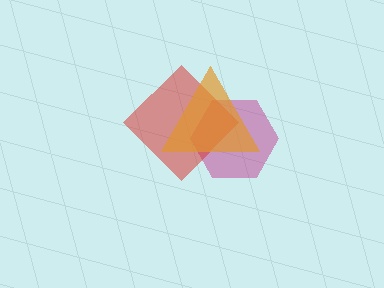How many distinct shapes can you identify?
There are 3 distinct shapes: a magenta hexagon, a red diamond, an orange triangle.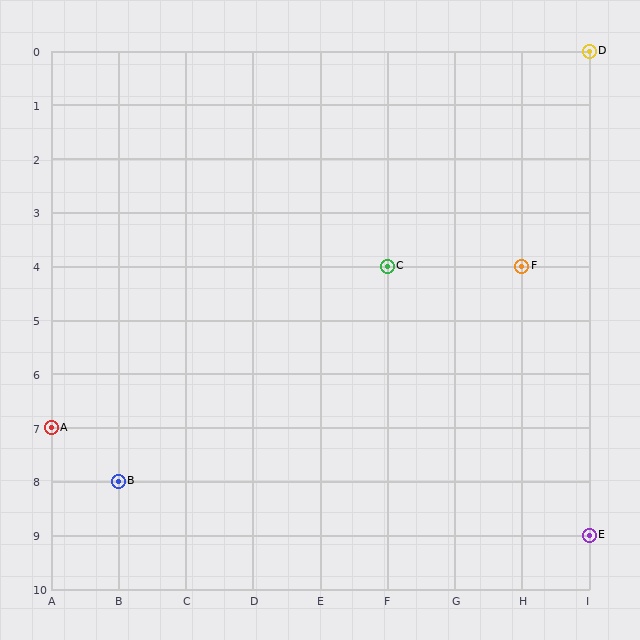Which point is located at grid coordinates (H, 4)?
Point F is at (H, 4).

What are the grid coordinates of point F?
Point F is at grid coordinates (H, 4).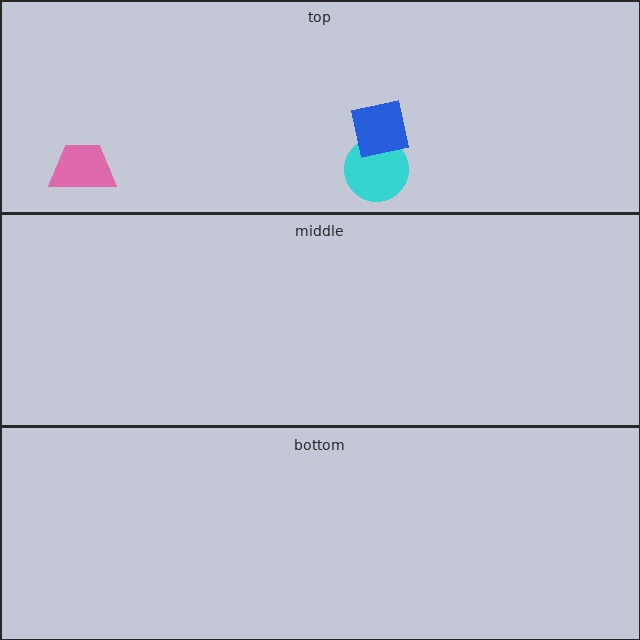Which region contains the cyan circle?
The top region.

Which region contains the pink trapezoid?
The top region.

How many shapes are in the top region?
3.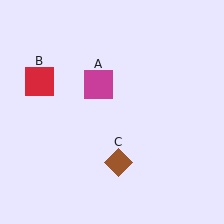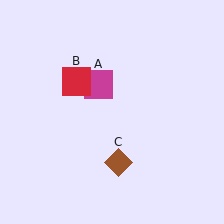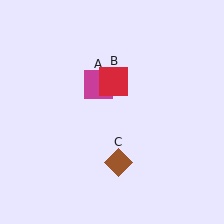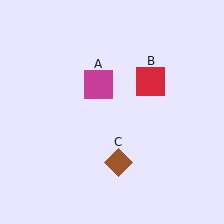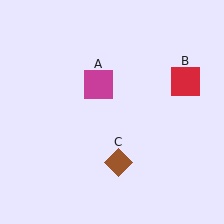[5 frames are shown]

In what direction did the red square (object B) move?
The red square (object B) moved right.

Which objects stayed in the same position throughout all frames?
Magenta square (object A) and brown diamond (object C) remained stationary.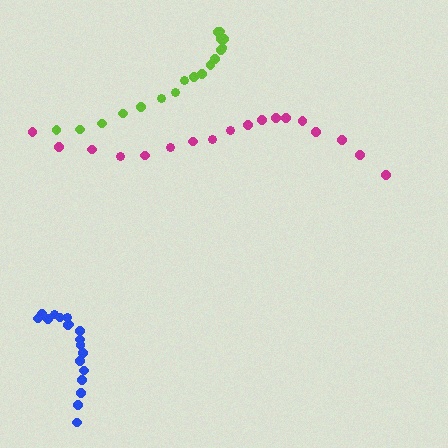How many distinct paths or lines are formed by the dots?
There are 3 distinct paths.